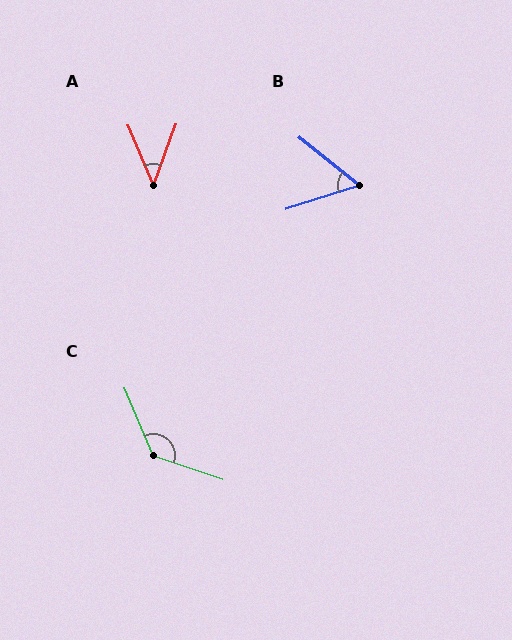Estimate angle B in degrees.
Approximately 56 degrees.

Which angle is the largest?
C, at approximately 132 degrees.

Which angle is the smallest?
A, at approximately 42 degrees.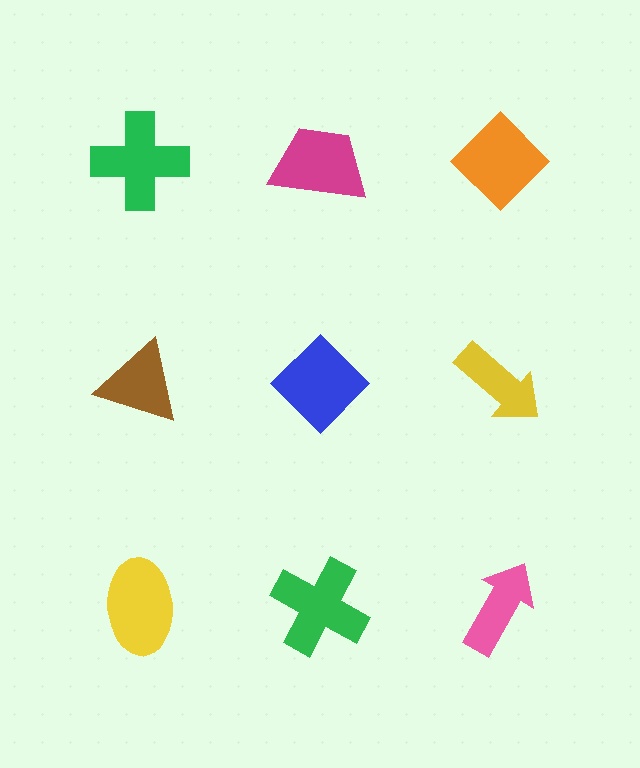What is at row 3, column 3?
A pink arrow.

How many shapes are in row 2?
3 shapes.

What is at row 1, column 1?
A green cross.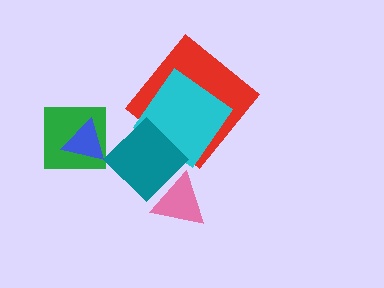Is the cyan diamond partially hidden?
Yes, it is partially covered by another shape.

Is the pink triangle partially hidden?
Yes, it is partially covered by another shape.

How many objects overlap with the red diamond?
2 objects overlap with the red diamond.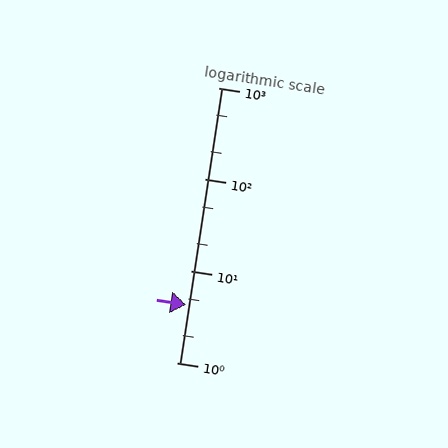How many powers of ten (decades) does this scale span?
The scale spans 3 decades, from 1 to 1000.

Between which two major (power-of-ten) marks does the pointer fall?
The pointer is between 1 and 10.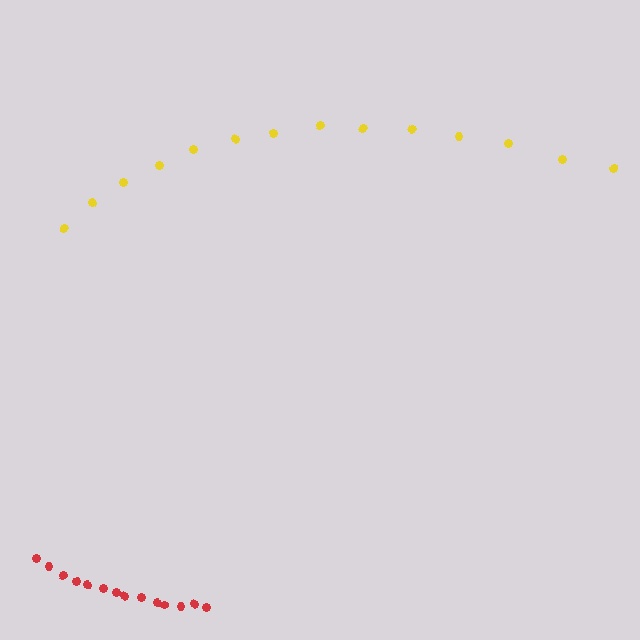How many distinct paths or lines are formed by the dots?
There are 2 distinct paths.